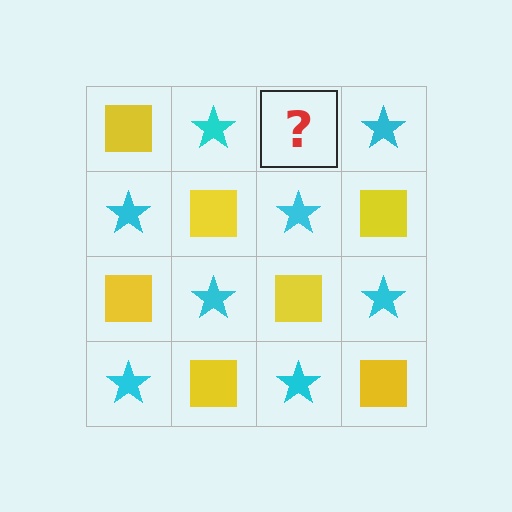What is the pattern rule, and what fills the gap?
The rule is that it alternates yellow square and cyan star in a checkerboard pattern. The gap should be filled with a yellow square.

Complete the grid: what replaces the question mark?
The question mark should be replaced with a yellow square.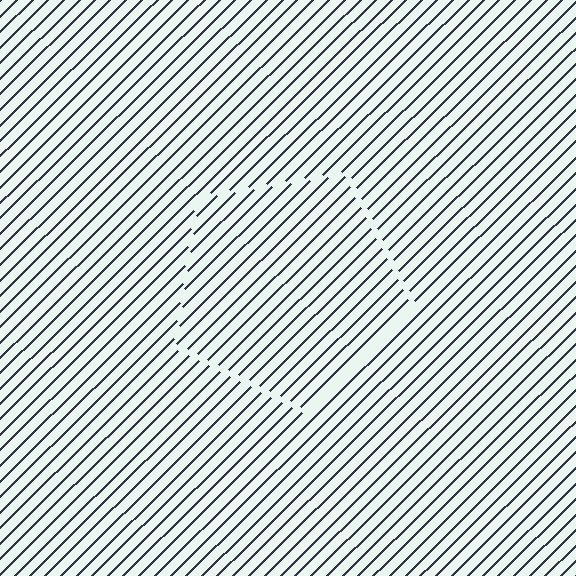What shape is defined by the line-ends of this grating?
An illusory pentagon. The interior of the shape contains the same grating, shifted by half a period — the contour is defined by the phase discontinuity where line-ends from the inner and outer gratings abut.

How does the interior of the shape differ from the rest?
The interior of the shape contains the same grating, shifted by half a period — the contour is defined by the phase discontinuity where line-ends from the inner and outer gratings abut.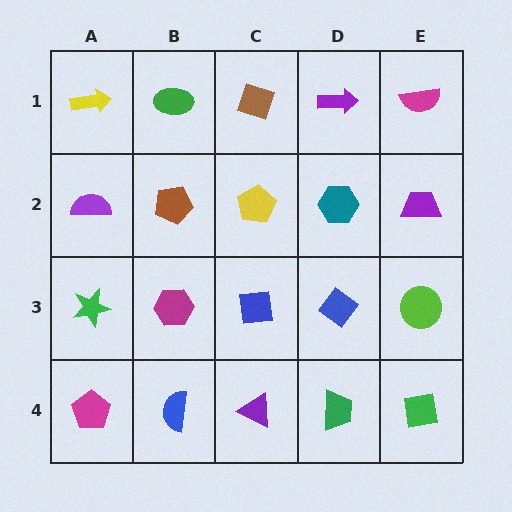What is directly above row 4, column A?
A green star.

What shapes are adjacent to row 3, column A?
A purple semicircle (row 2, column A), a magenta pentagon (row 4, column A), a magenta hexagon (row 3, column B).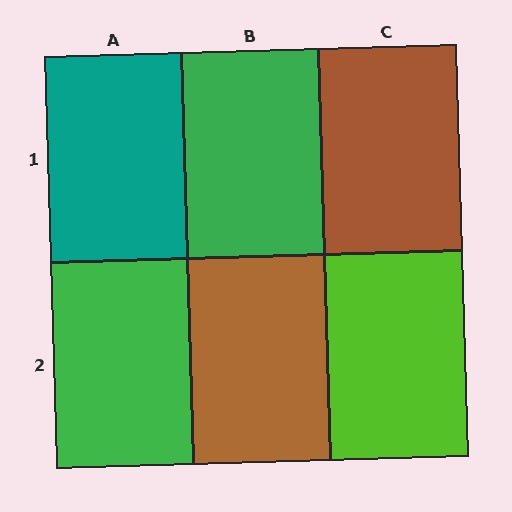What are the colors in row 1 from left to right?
Teal, green, brown.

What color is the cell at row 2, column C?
Lime.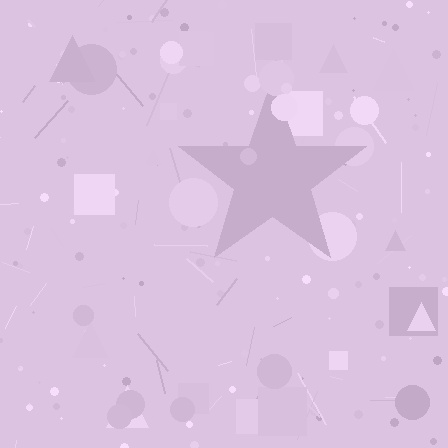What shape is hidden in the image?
A star is hidden in the image.